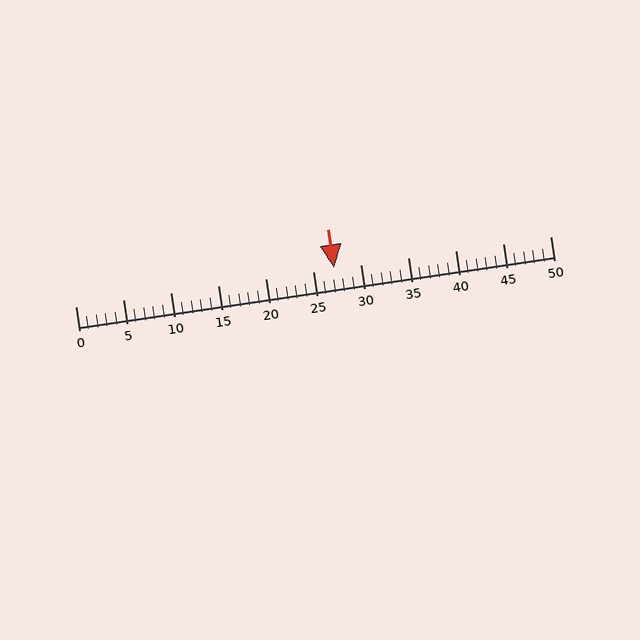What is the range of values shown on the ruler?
The ruler shows values from 0 to 50.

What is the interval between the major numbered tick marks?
The major tick marks are spaced 5 units apart.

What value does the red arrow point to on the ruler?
The red arrow points to approximately 27.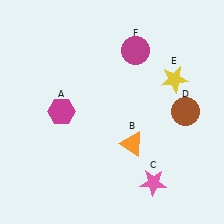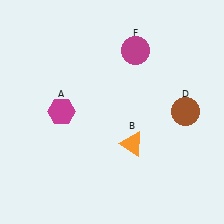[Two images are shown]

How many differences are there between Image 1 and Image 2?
There are 2 differences between the two images.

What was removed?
The yellow star (E), the pink star (C) were removed in Image 2.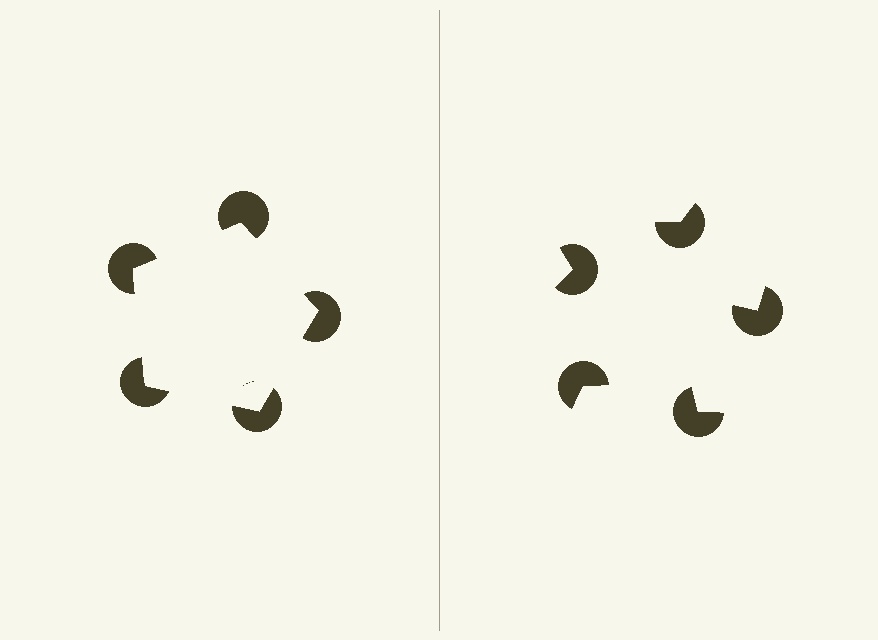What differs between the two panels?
The pac-man discs are positioned identically on both sides; only the wedge orientations differ. On the left they align to a pentagon; on the right they are misaligned.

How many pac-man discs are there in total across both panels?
10 — 5 on each side.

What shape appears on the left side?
An illusory pentagon.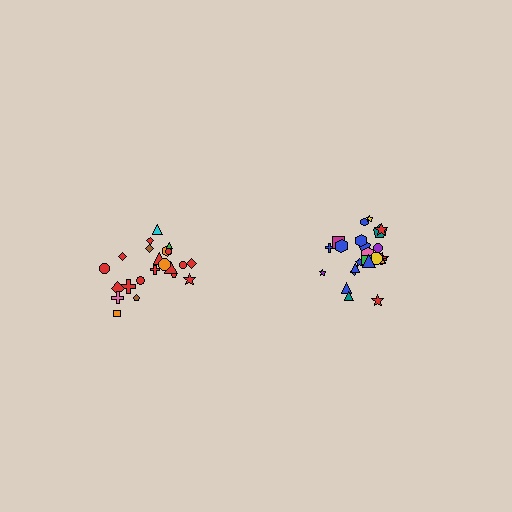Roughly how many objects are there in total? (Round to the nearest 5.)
Roughly 45 objects in total.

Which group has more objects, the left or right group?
The right group.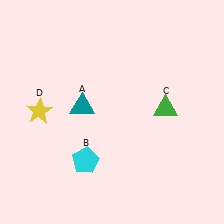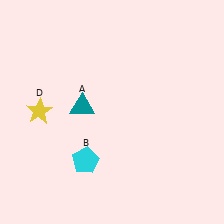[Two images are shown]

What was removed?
The green triangle (C) was removed in Image 2.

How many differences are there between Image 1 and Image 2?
There is 1 difference between the two images.